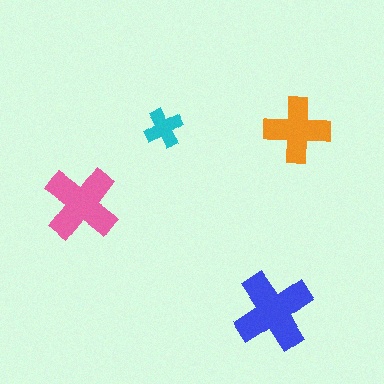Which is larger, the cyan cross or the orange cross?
The orange one.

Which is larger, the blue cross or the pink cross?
The blue one.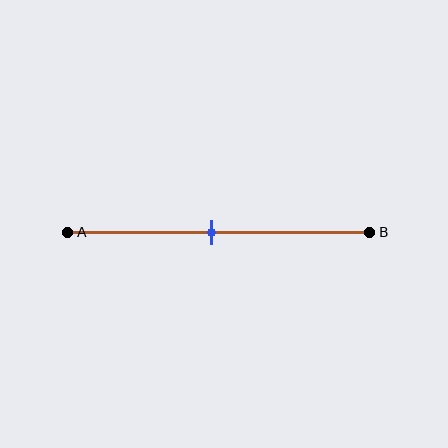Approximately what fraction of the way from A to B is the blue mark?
The blue mark is approximately 50% of the way from A to B.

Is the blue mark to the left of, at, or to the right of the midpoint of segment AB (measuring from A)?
The blue mark is approximately at the midpoint of segment AB.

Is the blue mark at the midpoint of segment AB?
Yes, the mark is approximately at the midpoint.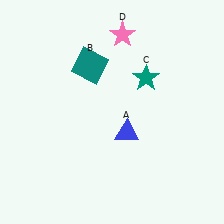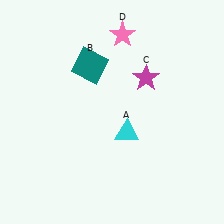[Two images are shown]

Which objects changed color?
A changed from blue to cyan. C changed from teal to magenta.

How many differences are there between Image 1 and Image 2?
There are 2 differences between the two images.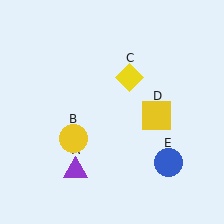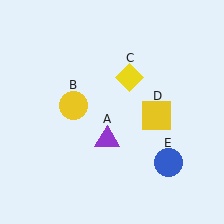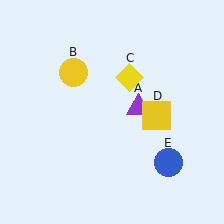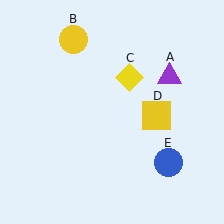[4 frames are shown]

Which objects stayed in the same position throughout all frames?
Yellow diamond (object C) and yellow square (object D) and blue circle (object E) remained stationary.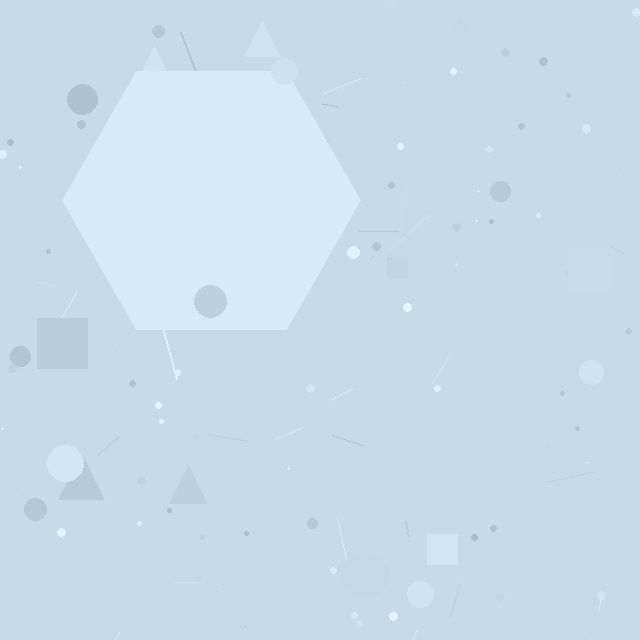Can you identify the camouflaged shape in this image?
The camouflaged shape is a hexagon.